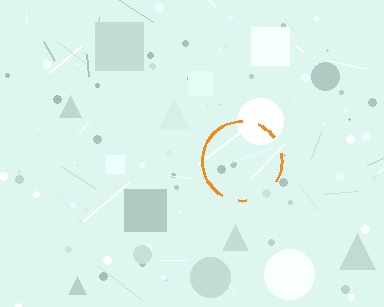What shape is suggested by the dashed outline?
The dashed outline suggests a circle.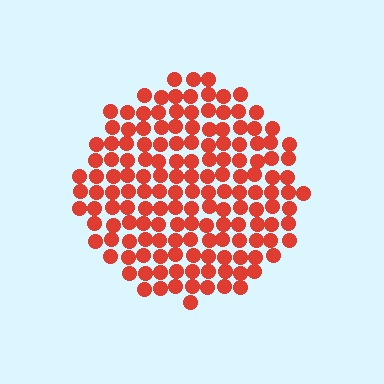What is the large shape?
The large shape is a circle.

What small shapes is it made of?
It is made of small circles.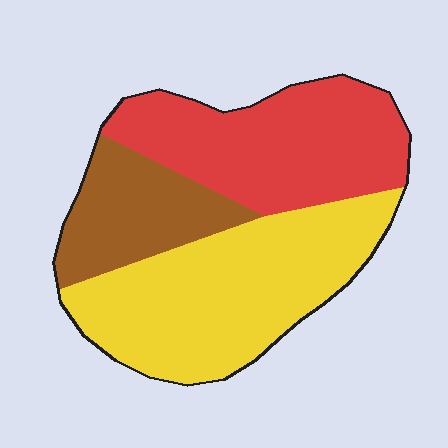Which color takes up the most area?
Yellow, at roughly 45%.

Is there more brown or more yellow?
Yellow.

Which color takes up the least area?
Brown, at roughly 20%.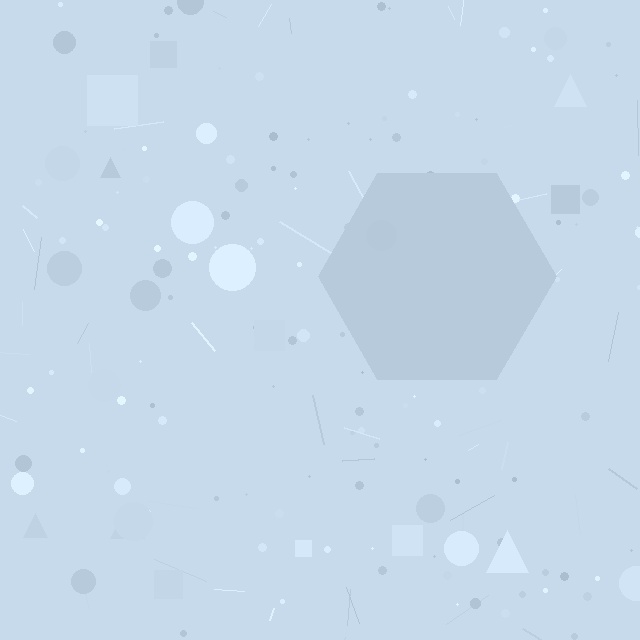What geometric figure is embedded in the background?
A hexagon is embedded in the background.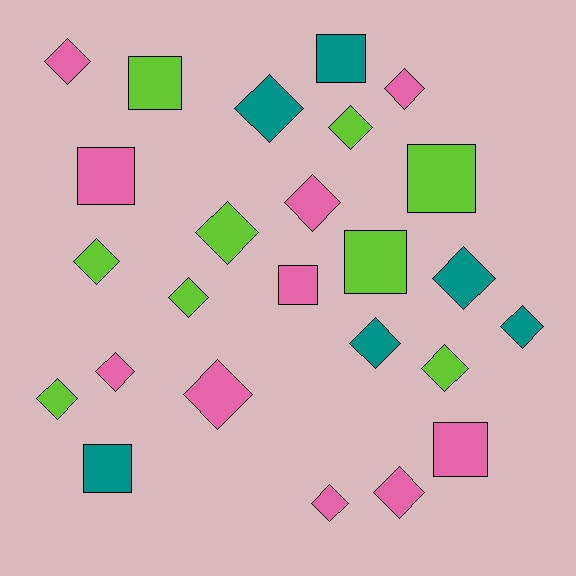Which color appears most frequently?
Pink, with 10 objects.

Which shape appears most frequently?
Diamond, with 17 objects.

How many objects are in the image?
There are 25 objects.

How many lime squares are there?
There are 3 lime squares.